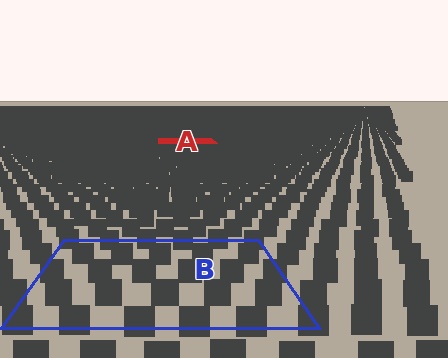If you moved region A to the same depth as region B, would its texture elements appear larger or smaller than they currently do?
They would appear larger. At a closer depth, the same texture elements are projected at a bigger on-screen size.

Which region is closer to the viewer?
Region B is closer. The texture elements there are larger and more spread out.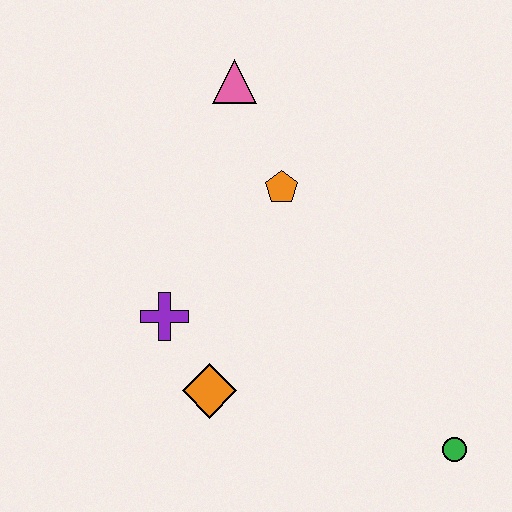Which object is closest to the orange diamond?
The purple cross is closest to the orange diamond.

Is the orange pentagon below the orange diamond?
No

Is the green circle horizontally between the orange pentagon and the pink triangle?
No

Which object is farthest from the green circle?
The pink triangle is farthest from the green circle.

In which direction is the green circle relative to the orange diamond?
The green circle is to the right of the orange diamond.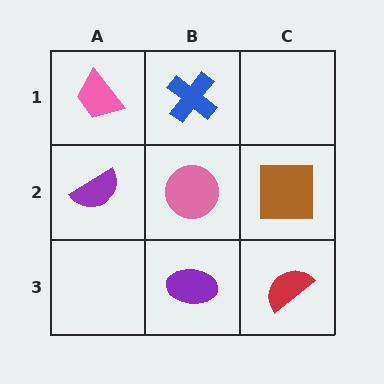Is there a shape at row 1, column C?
No, that cell is empty.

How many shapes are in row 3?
2 shapes.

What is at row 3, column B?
A purple ellipse.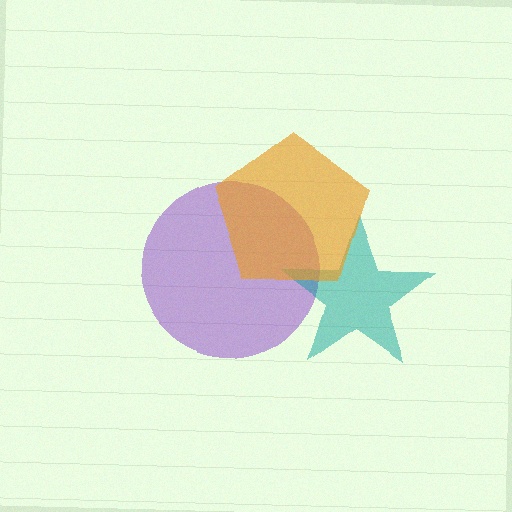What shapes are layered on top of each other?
The layered shapes are: a purple circle, a teal star, an orange pentagon.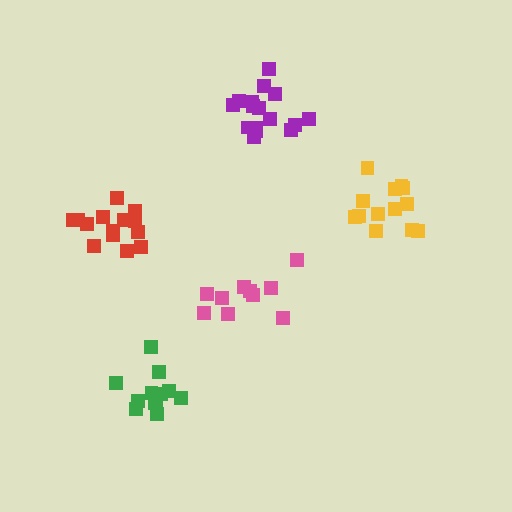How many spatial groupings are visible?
There are 5 spatial groupings.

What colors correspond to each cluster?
The clusters are colored: yellow, purple, pink, green, red.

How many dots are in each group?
Group 1: 13 dots, Group 2: 16 dots, Group 3: 10 dots, Group 4: 12 dots, Group 5: 14 dots (65 total).